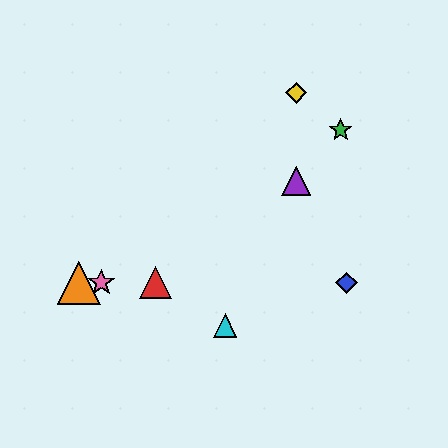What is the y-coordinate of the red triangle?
The red triangle is at y≈283.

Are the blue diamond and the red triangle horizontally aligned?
Yes, both are at y≈283.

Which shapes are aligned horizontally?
The red triangle, the blue diamond, the orange triangle, the pink star are aligned horizontally.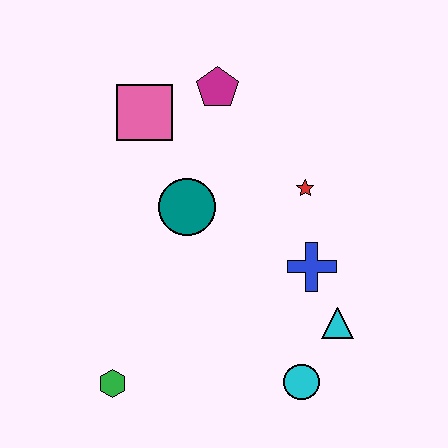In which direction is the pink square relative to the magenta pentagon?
The pink square is to the left of the magenta pentagon.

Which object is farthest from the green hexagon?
The magenta pentagon is farthest from the green hexagon.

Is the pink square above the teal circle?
Yes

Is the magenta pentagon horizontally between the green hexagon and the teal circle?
No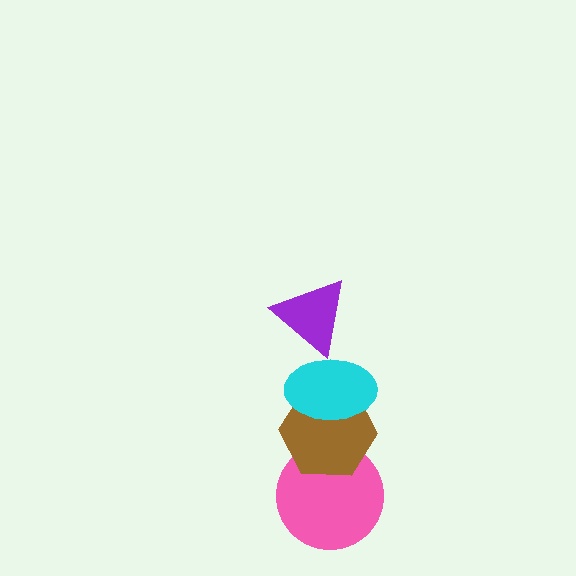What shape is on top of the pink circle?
The brown hexagon is on top of the pink circle.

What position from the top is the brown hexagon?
The brown hexagon is 3rd from the top.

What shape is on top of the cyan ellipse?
The purple triangle is on top of the cyan ellipse.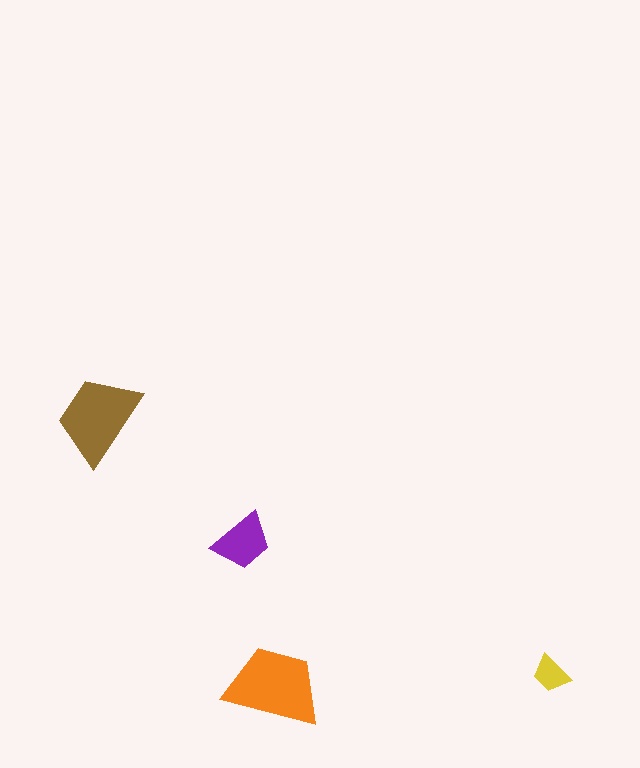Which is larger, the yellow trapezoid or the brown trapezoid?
The brown one.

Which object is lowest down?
The orange trapezoid is bottommost.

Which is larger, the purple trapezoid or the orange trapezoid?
The orange one.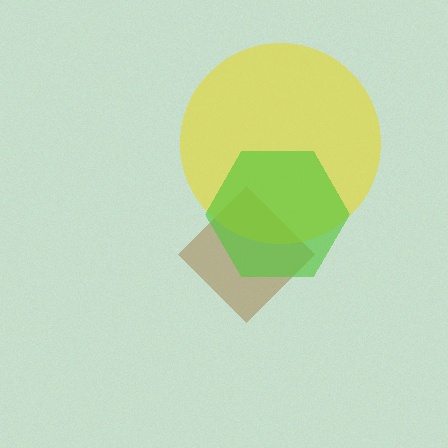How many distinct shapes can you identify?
There are 3 distinct shapes: a brown diamond, a yellow circle, a lime hexagon.